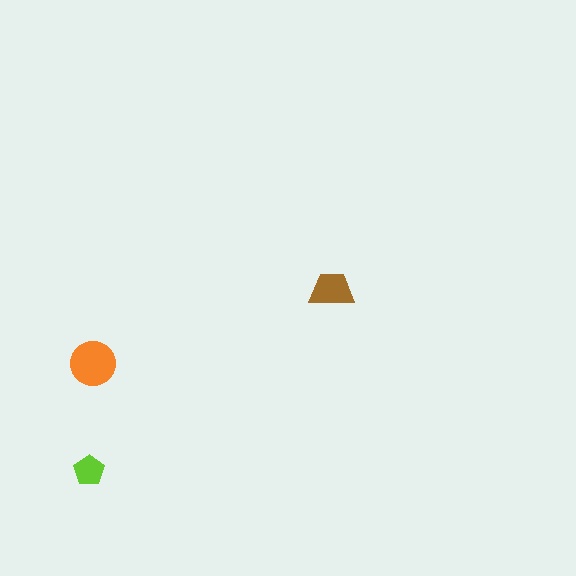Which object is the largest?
The orange circle.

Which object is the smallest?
The lime pentagon.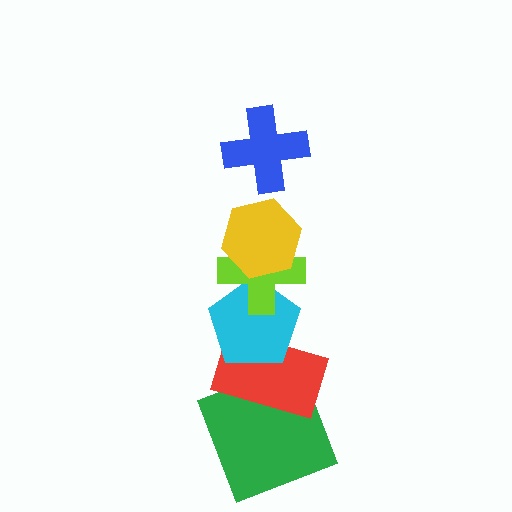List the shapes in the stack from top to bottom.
From top to bottom: the blue cross, the yellow hexagon, the lime cross, the cyan pentagon, the red rectangle, the green square.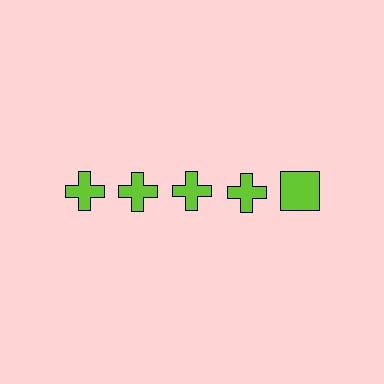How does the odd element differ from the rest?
It has a different shape: square instead of cross.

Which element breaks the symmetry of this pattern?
The lime square in the top row, rightmost column breaks the symmetry. All other shapes are lime crosses.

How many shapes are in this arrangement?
There are 5 shapes arranged in a grid pattern.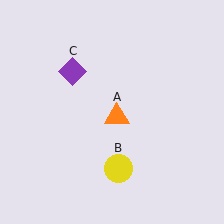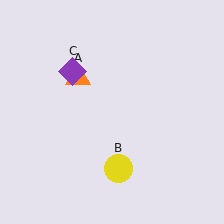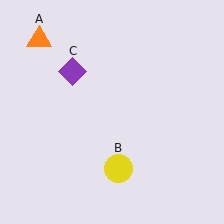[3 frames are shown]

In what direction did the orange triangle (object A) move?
The orange triangle (object A) moved up and to the left.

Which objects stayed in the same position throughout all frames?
Yellow circle (object B) and purple diamond (object C) remained stationary.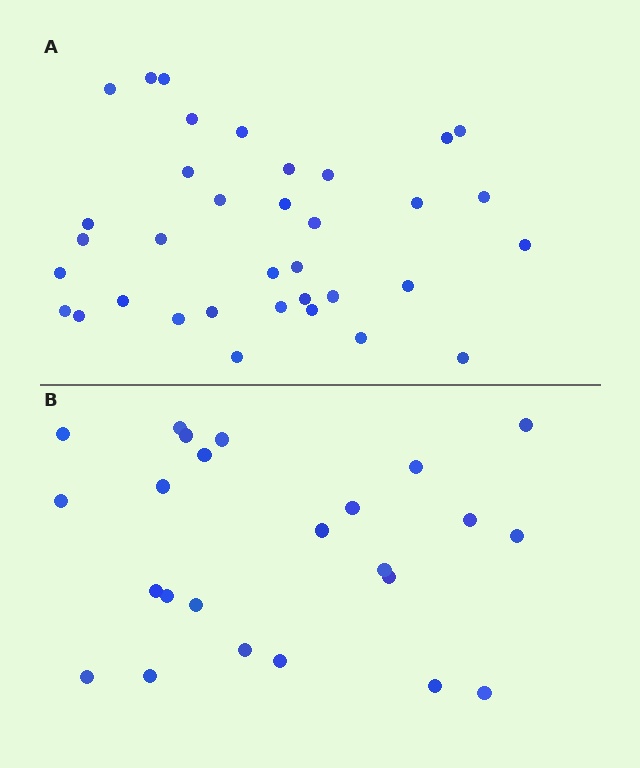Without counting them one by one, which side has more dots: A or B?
Region A (the top region) has more dots.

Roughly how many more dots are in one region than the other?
Region A has roughly 12 or so more dots than region B.